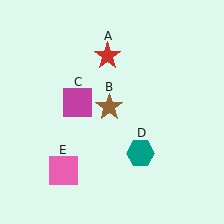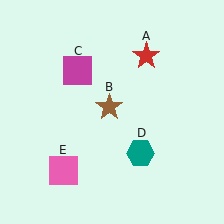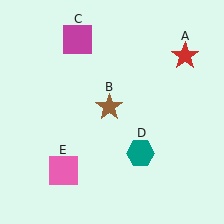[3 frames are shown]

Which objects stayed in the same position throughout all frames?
Brown star (object B) and teal hexagon (object D) and pink square (object E) remained stationary.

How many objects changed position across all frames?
2 objects changed position: red star (object A), magenta square (object C).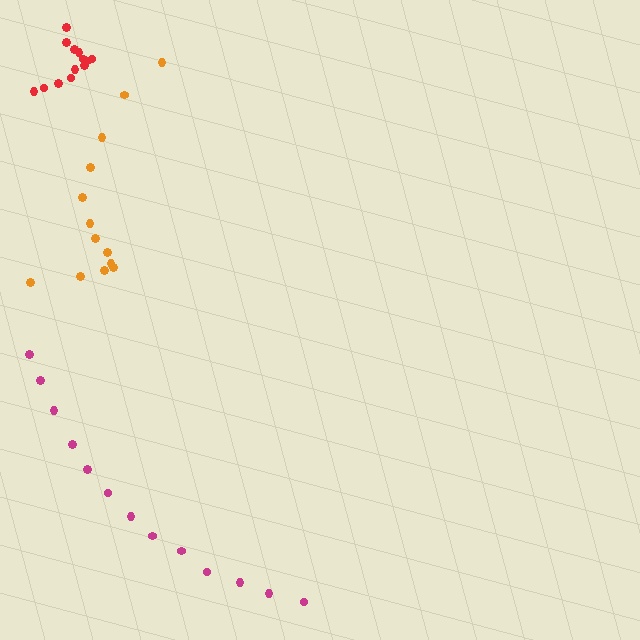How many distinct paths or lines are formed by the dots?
There are 3 distinct paths.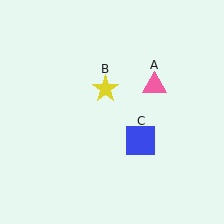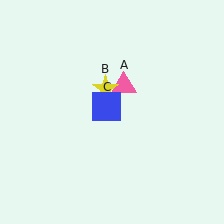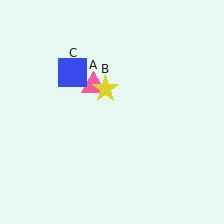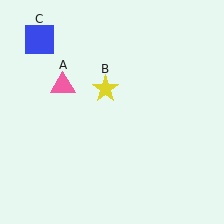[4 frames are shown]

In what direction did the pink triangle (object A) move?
The pink triangle (object A) moved left.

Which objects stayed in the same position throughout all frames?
Yellow star (object B) remained stationary.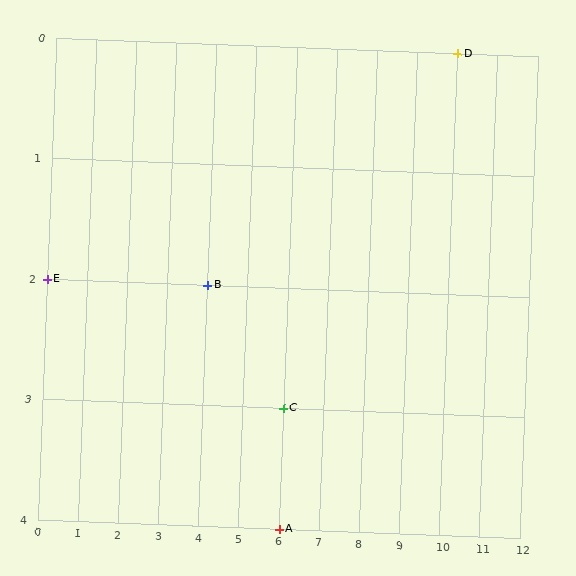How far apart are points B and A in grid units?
Points B and A are 2 columns and 2 rows apart (about 2.8 grid units diagonally).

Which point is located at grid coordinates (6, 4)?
Point A is at (6, 4).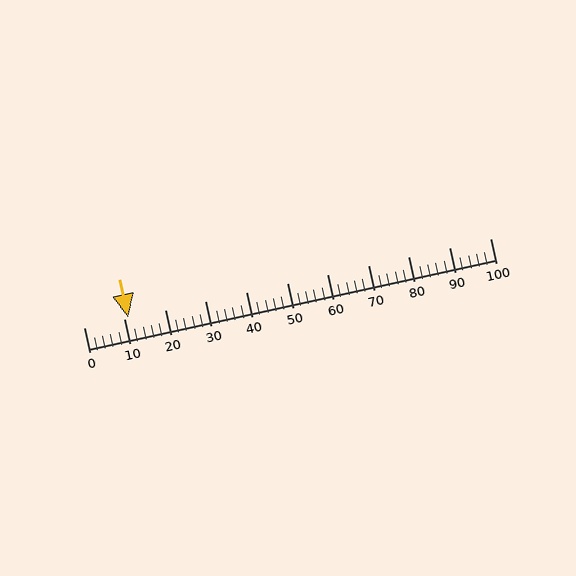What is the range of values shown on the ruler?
The ruler shows values from 0 to 100.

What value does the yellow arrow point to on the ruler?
The yellow arrow points to approximately 11.